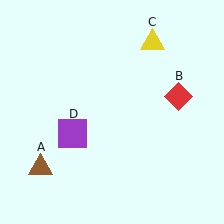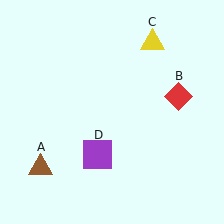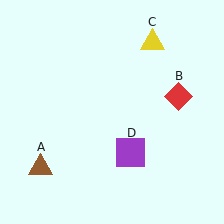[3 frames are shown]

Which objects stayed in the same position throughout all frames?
Brown triangle (object A) and red diamond (object B) and yellow triangle (object C) remained stationary.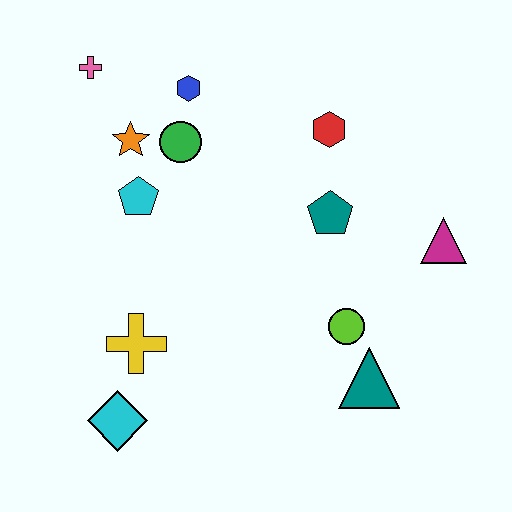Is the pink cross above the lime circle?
Yes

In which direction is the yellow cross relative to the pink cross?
The yellow cross is below the pink cross.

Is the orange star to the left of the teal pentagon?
Yes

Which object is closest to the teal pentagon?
The red hexagon is closest to the teal pentagon.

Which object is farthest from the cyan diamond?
The magenta triangle is farthest from the cyan diamond.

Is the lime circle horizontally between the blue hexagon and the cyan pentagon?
No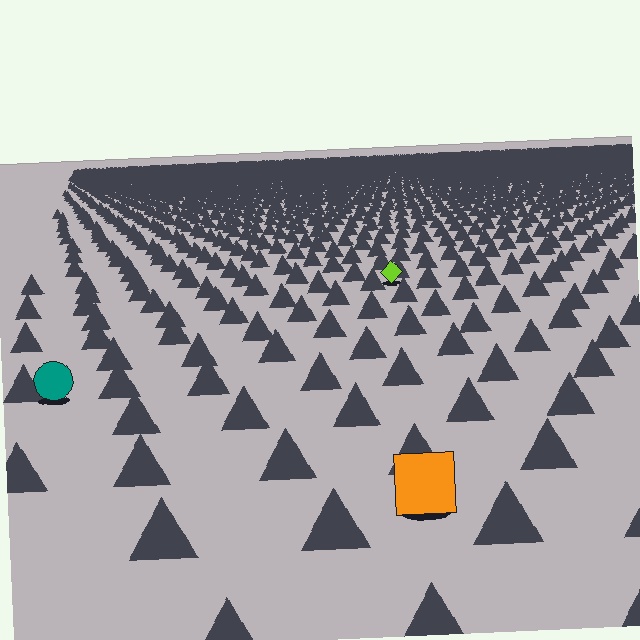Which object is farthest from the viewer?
The lime diamond is farthest from the viewer. It appears smaller and the ground texture around it is denser.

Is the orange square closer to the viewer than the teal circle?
Yes. The orange square is closer — you can tell from the texture gradient: the ground texture is coarser near it.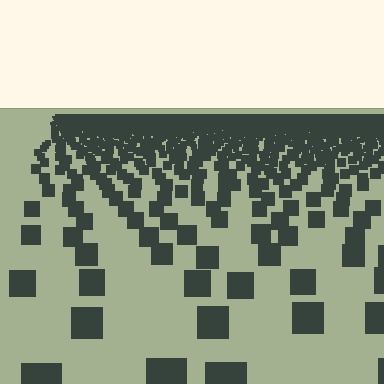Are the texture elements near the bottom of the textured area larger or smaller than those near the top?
Larger. Near the bottom, elements are closer to the viewer and appear at a bigger on-screen size.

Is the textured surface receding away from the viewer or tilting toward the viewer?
The surface is receding away from the viewer. Texture elements get smaller and denser toward the top.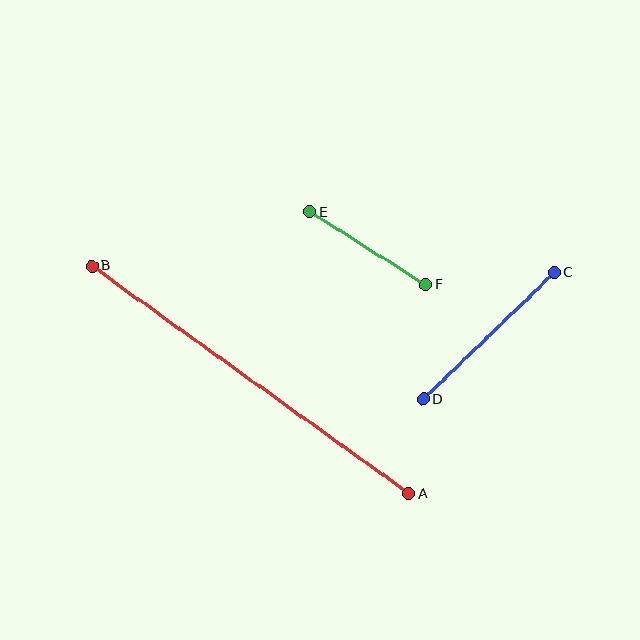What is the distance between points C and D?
The distance is approximately 182 pixels.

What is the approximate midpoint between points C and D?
The midpoint is at approximately (489, 336) pixels.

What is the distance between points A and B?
The distance is approximately 391 pixels.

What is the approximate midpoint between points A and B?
The midpoint is at approximately (250, 380) pixels.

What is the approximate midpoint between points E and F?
The midpoint is at approximately (368, 248) pixels.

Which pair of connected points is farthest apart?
Points A and B are farthest apart.